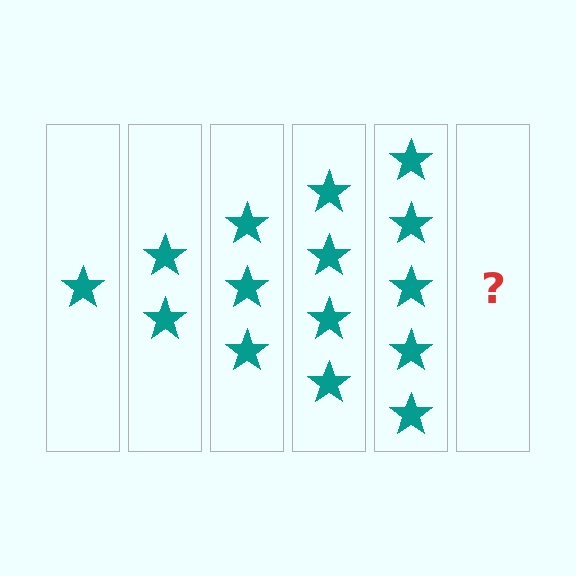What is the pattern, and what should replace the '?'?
The pattern is that each step adds one more star. The '?' should be 6 stars.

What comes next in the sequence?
The next element should be 6 stars.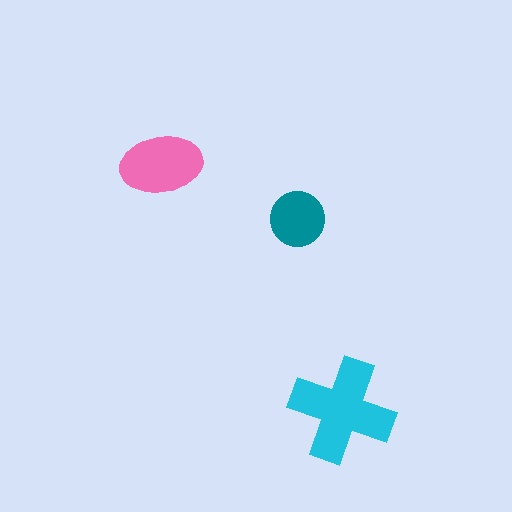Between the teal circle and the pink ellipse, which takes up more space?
The pink ellipse.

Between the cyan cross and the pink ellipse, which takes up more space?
The cyan cross.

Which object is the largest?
The cyan cross.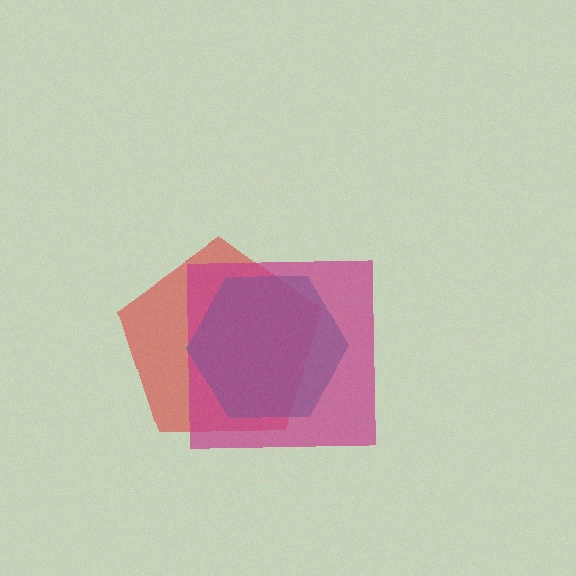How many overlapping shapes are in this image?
There are 3 overlapping shapes in the image.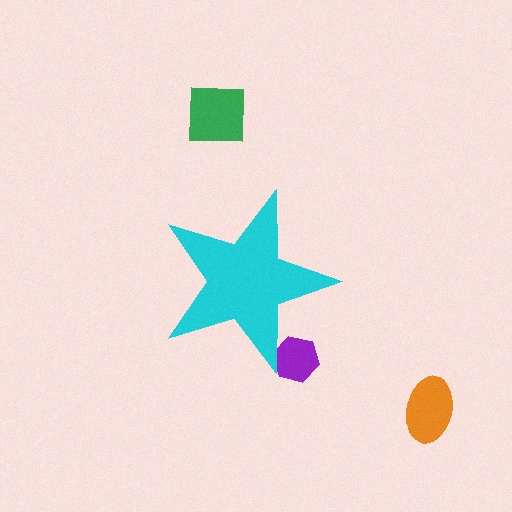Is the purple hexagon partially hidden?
Yes, the purple hexagon is partially hidden behind the cyan star.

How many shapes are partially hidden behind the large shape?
1 shape is partially hidden.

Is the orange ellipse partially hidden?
No, the orange ellipse is fully visible.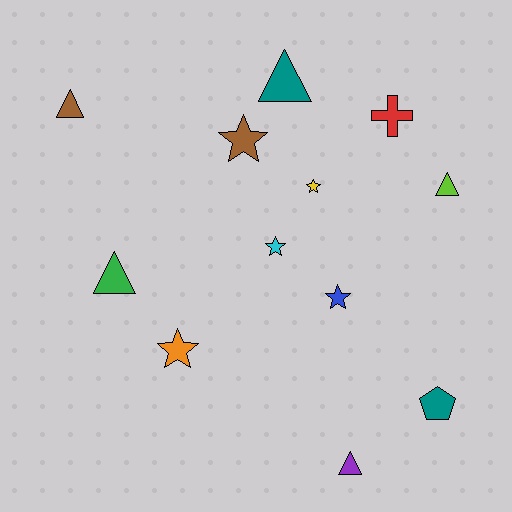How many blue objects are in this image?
There is 1 blue object.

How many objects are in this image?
There are 12 objects.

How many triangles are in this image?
There are 5 triangles.